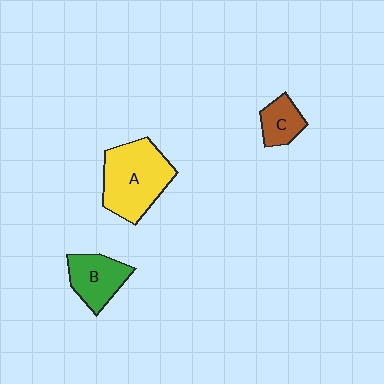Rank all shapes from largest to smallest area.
From largest to smallest: A (yellow), B (green), C (brown).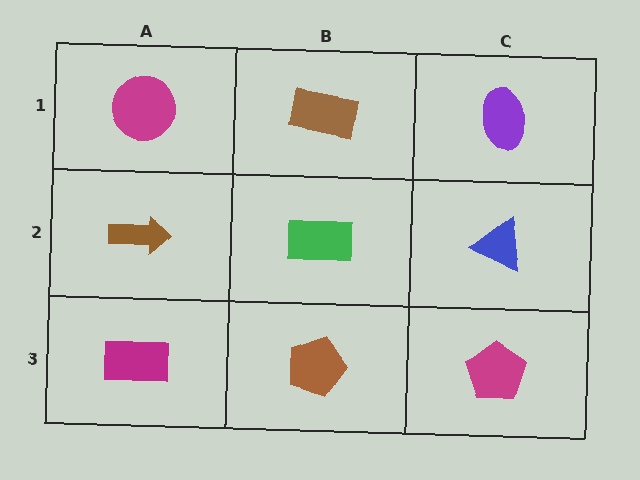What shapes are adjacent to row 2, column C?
A purple ellipse (row 1, column C), a magenta pentagon (row 3, column C), a green rectangle (row 2, column B).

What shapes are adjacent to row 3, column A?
A brown arrow (row 2, column A), a brown pentagon (row 3, column B).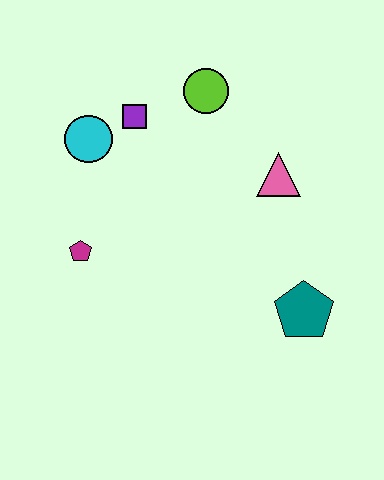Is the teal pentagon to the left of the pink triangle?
No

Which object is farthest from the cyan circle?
The teal pentagon is farthest from the cyan circle.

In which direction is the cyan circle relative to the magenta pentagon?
The cyan circle is above the magenta pentagon.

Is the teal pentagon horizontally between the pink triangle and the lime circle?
No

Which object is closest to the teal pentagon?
The pink triangle is closest to the teal pentagon.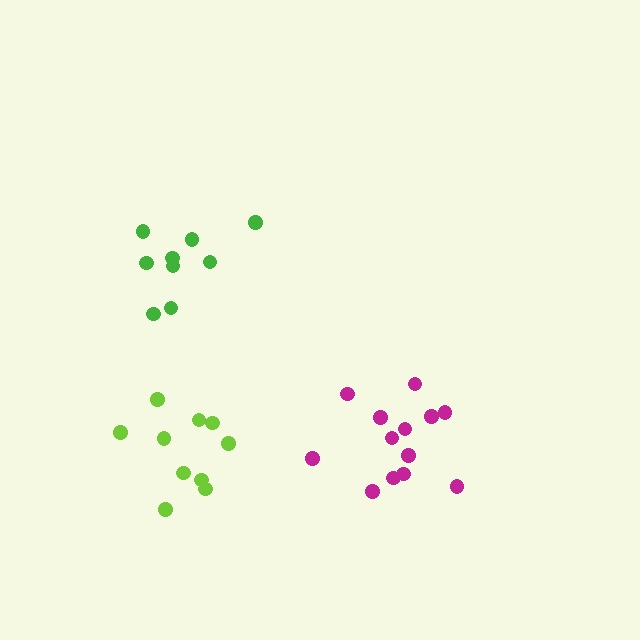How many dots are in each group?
Group 1: 9 dots, Group 2: 10 dots, Group 3: 13 dots (32 total).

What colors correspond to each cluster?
The clusters are colored: green, lime, magenta.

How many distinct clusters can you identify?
There are 3 distinct clusters.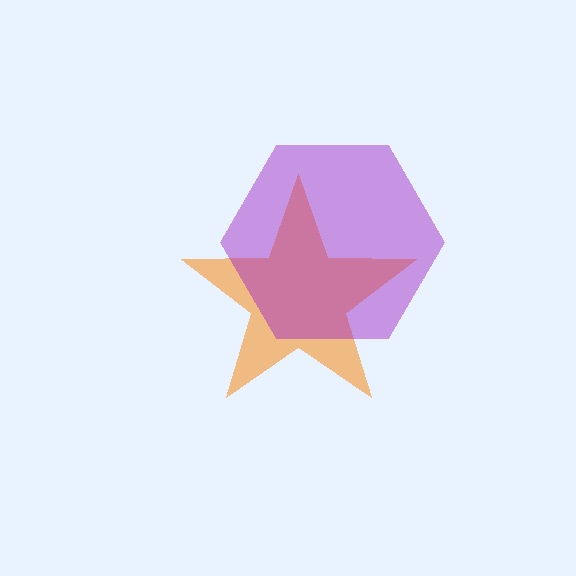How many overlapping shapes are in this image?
There are 2 overlapping shapes in the image.